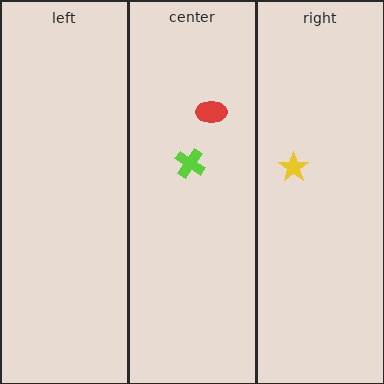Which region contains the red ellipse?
The center region.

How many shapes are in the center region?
2.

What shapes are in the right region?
The yellow star.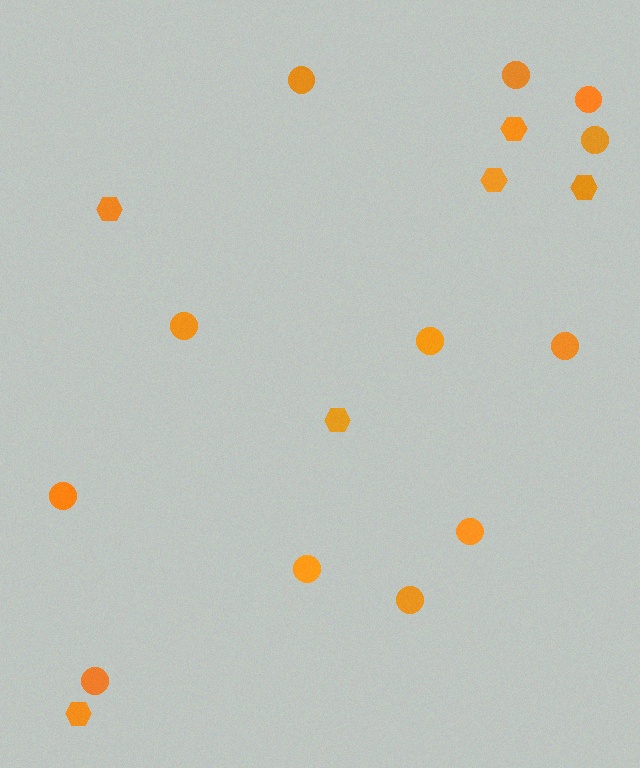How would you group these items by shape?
There are 2 groups: one group of circles (12) and one group of hexagons (6).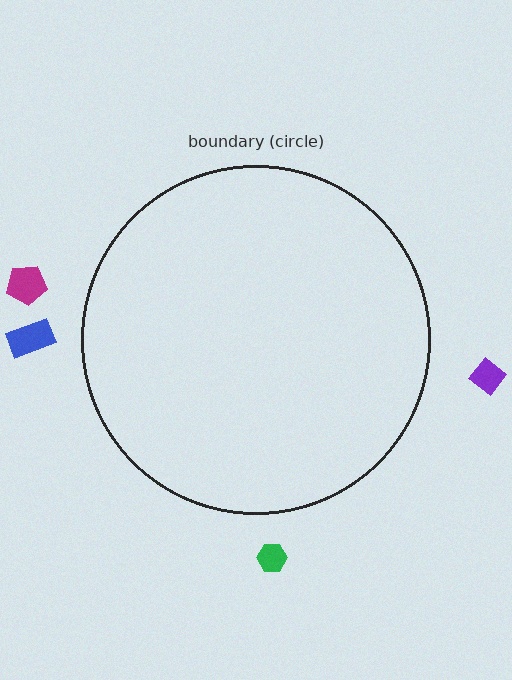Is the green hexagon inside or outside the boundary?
Outside.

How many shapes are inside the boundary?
0 inside, 4 outside.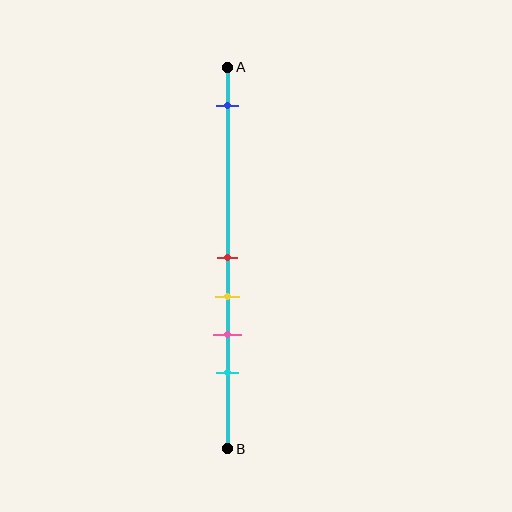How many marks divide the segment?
There are 5 marks dividing the segment.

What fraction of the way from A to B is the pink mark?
The pink mark is approximately 70% (0.7) of the way from A to B.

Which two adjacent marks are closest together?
The red and yellow marks are the closest adjacent pair.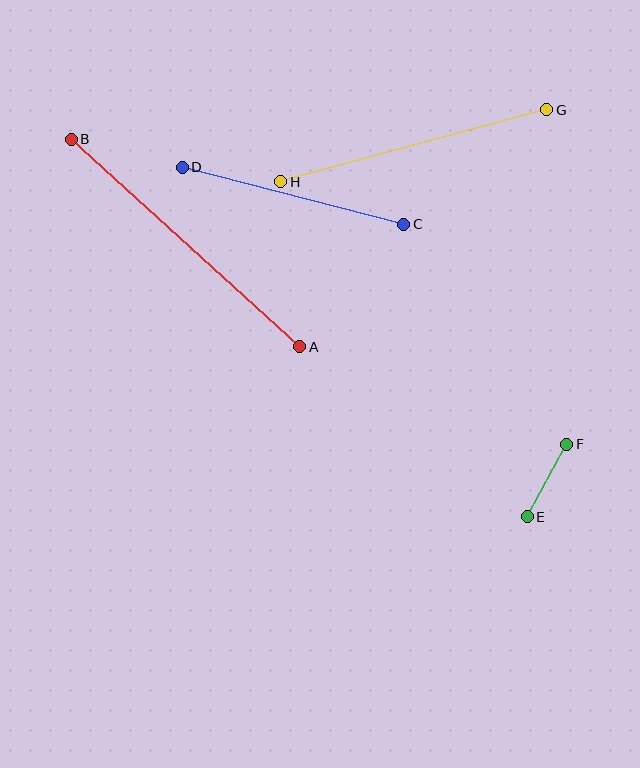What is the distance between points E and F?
The distance is approximately 83 pixels.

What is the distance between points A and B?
The distance is approximately 309 pixels.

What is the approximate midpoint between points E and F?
The midpoint is at approximately (547, 480) pixels.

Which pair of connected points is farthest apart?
Points A and B are farthest apart.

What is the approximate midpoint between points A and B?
The midpoint is at approximately (185, 243) pixels.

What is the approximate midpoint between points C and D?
The midpoint is at approximately (293, 196) pixels.